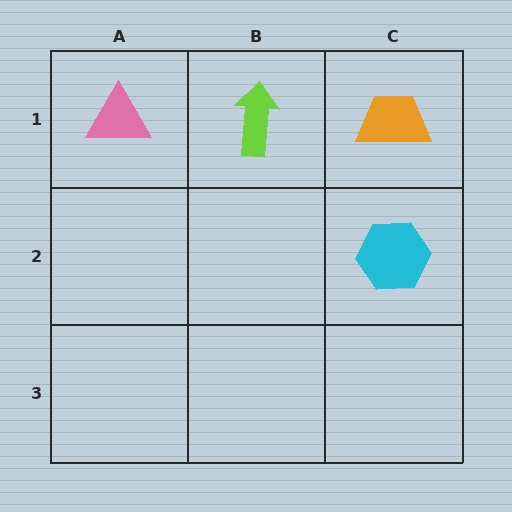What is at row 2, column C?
A cyan hexagon.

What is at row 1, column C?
An orange trapezoid.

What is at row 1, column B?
A lime arrow.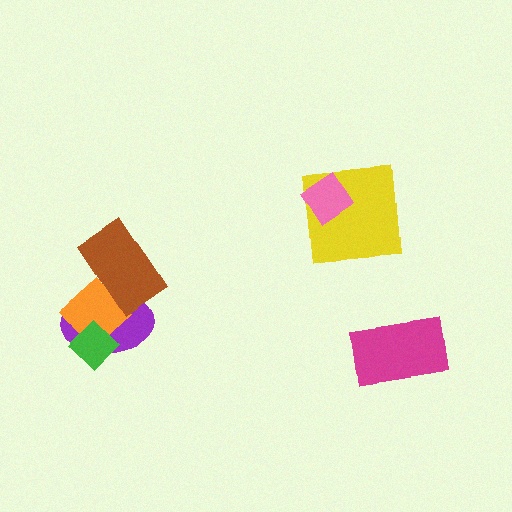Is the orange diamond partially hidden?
Yes, it is partially covered by another shape.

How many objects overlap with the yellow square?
1 object overlaps with the yellow square.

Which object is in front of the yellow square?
The pink diamond is in front of the yellow square.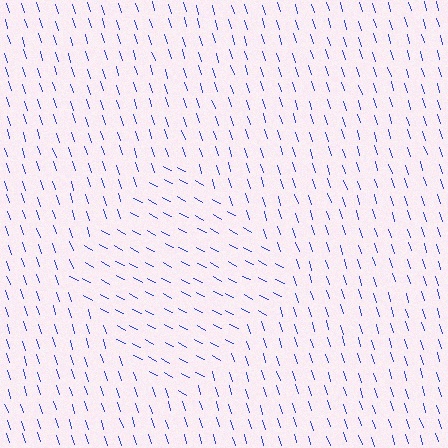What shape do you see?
I see a diamond.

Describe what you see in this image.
The image is filled with small blue line segments. A diamond region in the image has lines oriented differently from the surrounding lines, creating a visible texture boundary.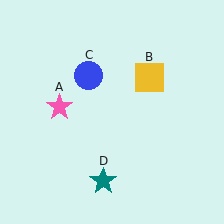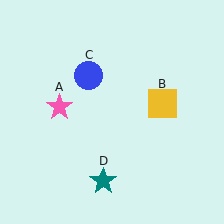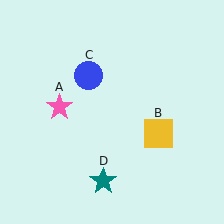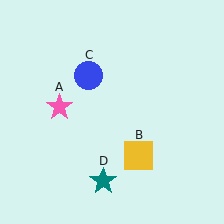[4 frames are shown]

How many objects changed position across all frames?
1 object changed position: yellow square (object B).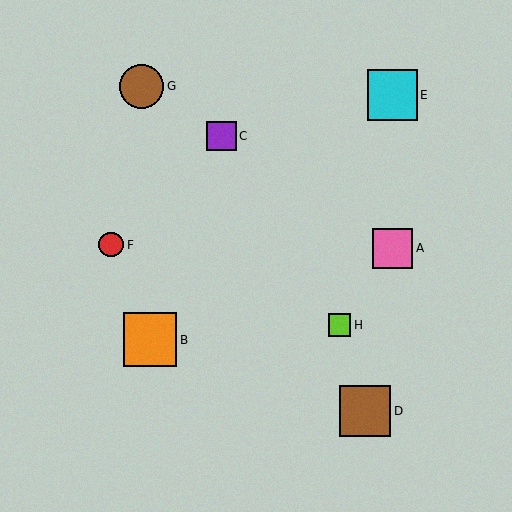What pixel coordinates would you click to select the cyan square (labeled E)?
Click at (392, 95) to select the cyan square E.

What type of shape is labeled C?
Shape C is a purple square.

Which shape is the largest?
The orange square (labeled B) is the largest.